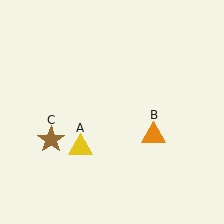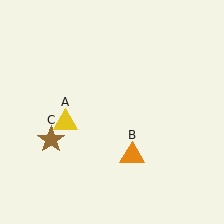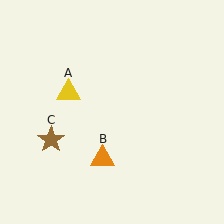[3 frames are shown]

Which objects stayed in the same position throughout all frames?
Brown star (object C) remained stationary.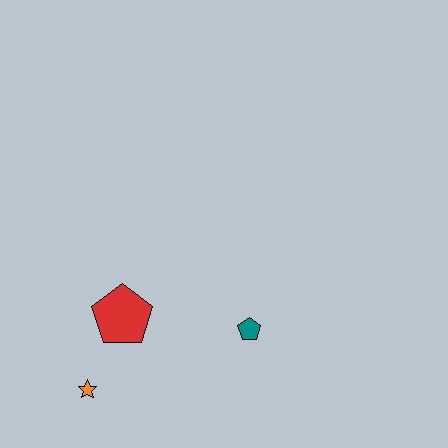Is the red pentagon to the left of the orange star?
No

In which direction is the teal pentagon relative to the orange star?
The teal pentagon is to the right of the orange star.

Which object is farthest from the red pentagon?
The teal pentagon is farthest from the red pentagon.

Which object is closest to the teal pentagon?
The red pentagon is closest to the teal pentagon.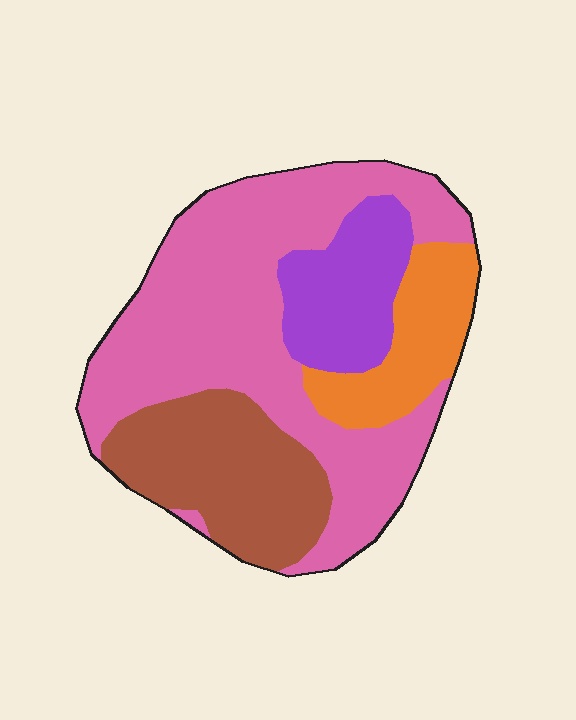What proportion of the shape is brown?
Brown takes up less than a quarter of the shape.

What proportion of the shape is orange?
Orange takes up about one eighth (1/8) of the shape.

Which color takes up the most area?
Pink, at roughly 50%.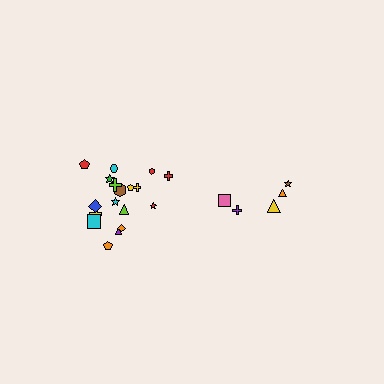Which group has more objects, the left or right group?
The left group.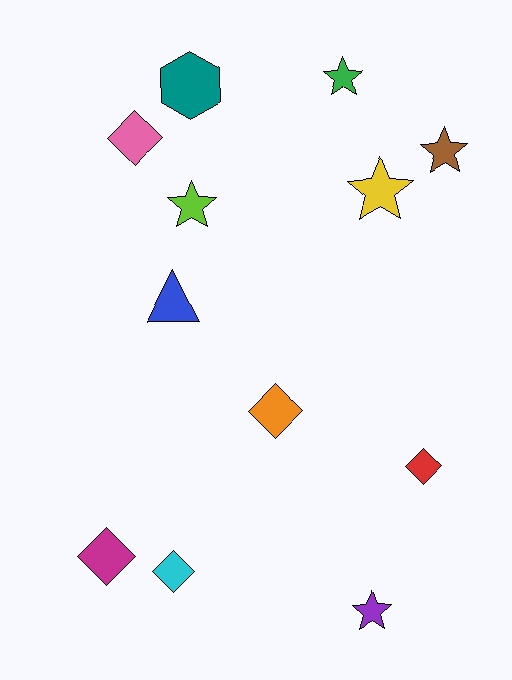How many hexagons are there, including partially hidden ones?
There is 1 hexagon.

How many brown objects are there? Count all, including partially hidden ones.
There is 1 brown object.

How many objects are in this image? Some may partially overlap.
There are 12 objects.